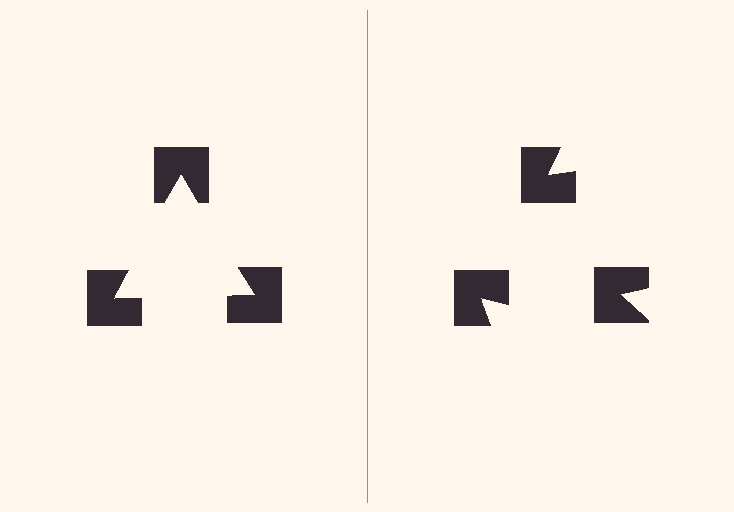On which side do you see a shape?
An illusory triangle appears on the left side. On the right side the wedge cuts are rotated, so no coherent shape forms.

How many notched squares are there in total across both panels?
6 — 3 on each side.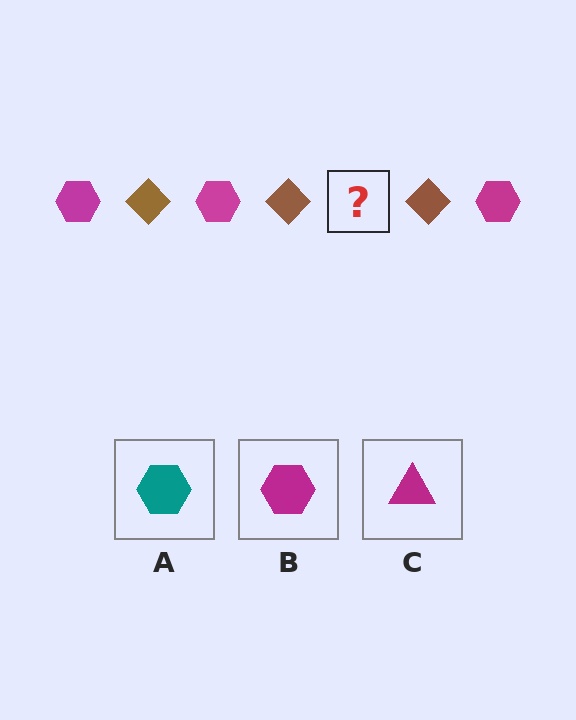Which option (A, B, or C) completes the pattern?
B.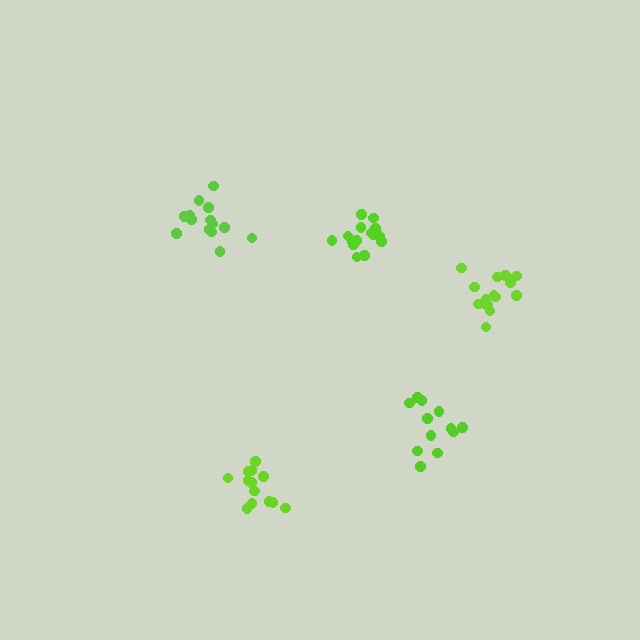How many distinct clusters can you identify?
There are 5 distinct clusters.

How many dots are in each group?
Group 1: 12 dots, Group 2: 16 dots, Group 3: 14 dots, Group 4: 14 dots, Group 5: 13 dots (69 total).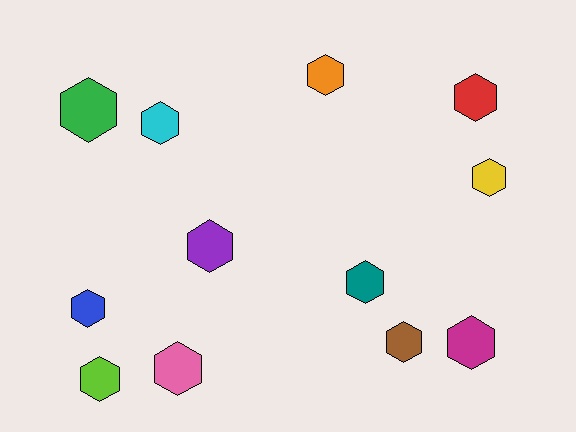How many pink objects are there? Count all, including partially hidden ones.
There is 1 pink object.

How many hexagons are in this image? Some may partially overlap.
There are 12 hexagons.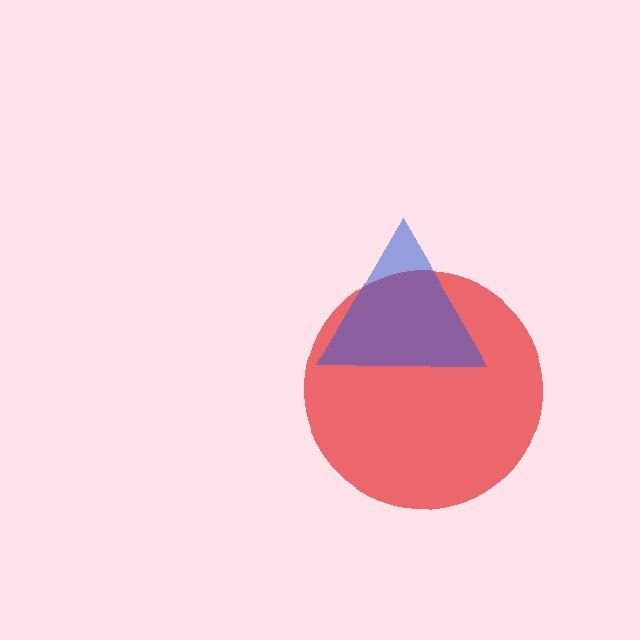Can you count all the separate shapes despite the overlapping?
Yes, there are 2 separate shapes.